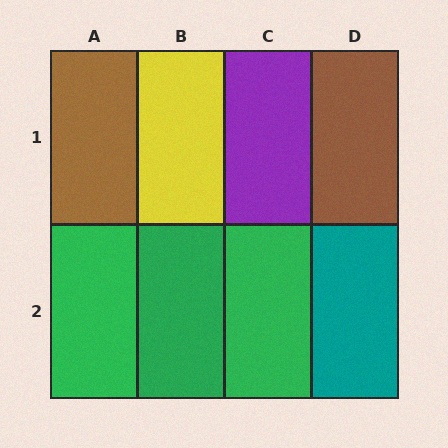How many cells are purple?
1 cell is purple.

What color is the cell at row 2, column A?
Green.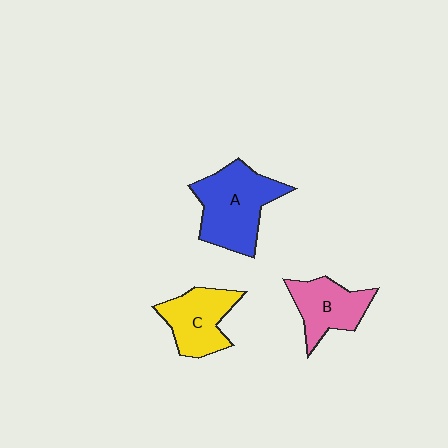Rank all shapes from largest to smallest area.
From largest to smallest: A (blue), C (yellow), B (pink).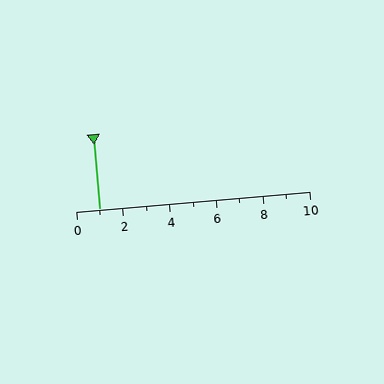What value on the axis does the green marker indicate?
The marker indicates approximately 1.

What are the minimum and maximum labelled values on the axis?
The axis runs from 0 to 10.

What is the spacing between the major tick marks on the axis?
The major ticks are spaced 2 apart.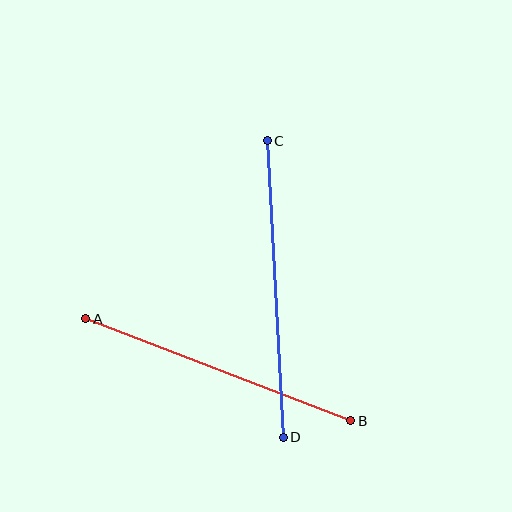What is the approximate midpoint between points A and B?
The midpoint is at approximately (218, 370) pixels.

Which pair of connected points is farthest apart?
Points C and D are farthest apart.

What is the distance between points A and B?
The distance is approximately 284 pixels.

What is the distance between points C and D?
The distance is approximately 297 pixels.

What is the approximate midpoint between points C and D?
The midpoint is at approximately (275, 289) pixels.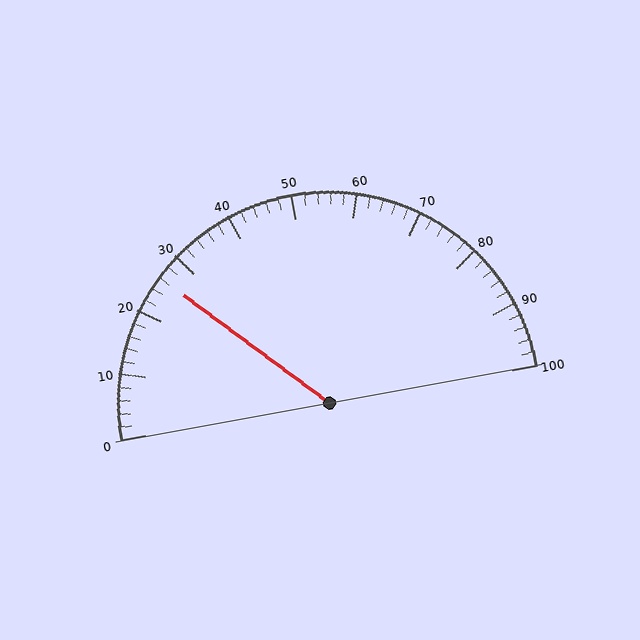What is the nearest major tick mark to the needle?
The nearest major tick mark is 30.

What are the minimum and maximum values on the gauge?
The gauge ranges from 0 to 100.